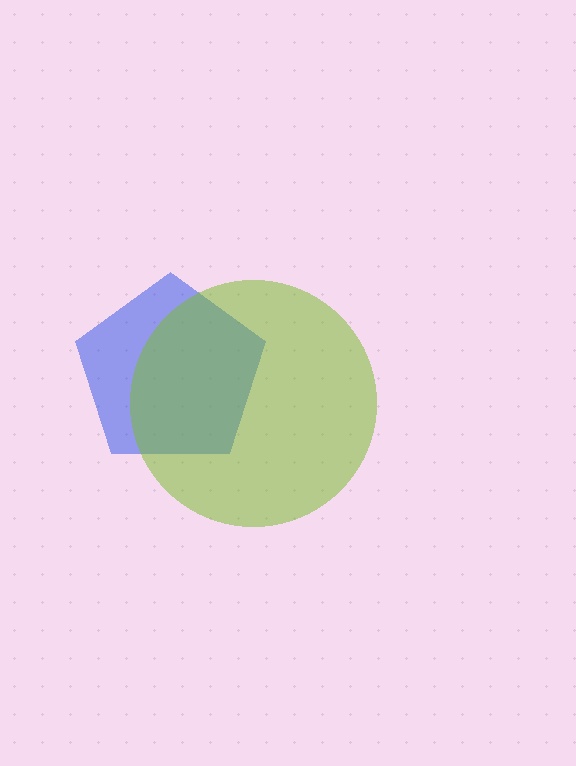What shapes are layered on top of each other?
The layered shapes are: a blue pentagon, a lime circle.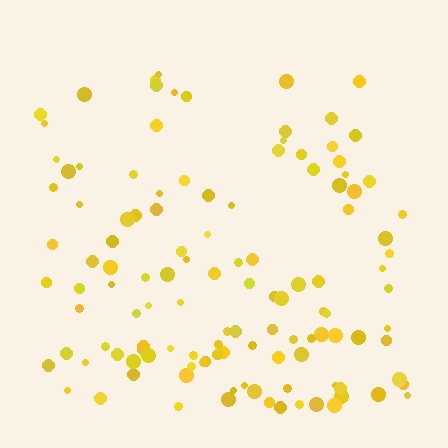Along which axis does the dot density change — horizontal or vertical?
Vertical.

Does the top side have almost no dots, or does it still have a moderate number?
Still a moderate number, just noticeably fewer than the bottom.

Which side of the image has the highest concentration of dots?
The bottom.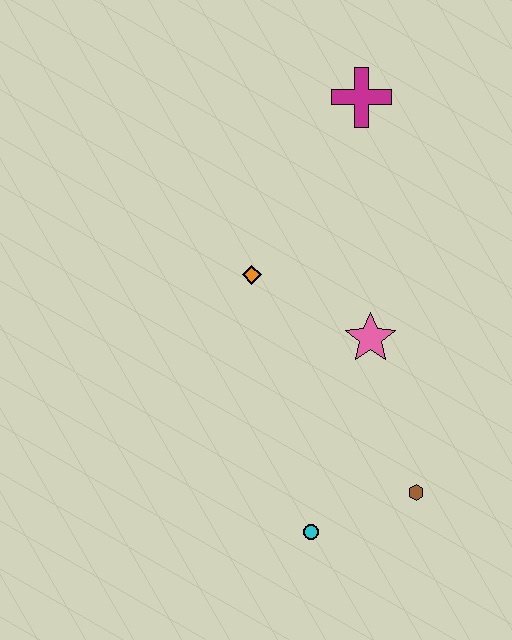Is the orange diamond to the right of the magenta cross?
No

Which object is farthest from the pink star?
The magenta cross is farthest from the pink star.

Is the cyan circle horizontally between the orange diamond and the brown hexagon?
Yes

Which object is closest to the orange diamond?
The pink star is closest to the orange diamond.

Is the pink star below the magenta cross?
Yes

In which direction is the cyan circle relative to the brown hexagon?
The cyan circle is to the left of the brown hexagon.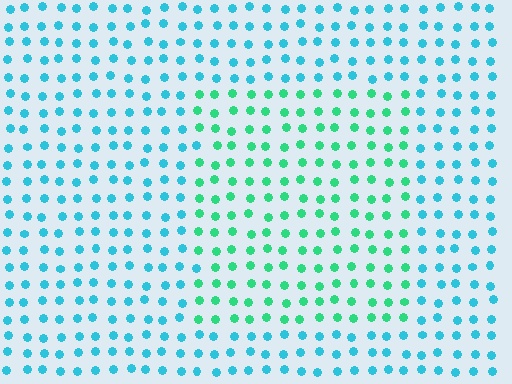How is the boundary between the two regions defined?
The boundary is defined purely by a slight shift in hue (about 39 degrees). Spacing, size, and orientation are identical on both sides.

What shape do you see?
I see a rectangle.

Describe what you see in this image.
The image is filled with small cyan elements in a uniform arrangement. A rectangle-shaped region is visible where the elements are tinted to a slightly different hue, forming a subtle color boundary.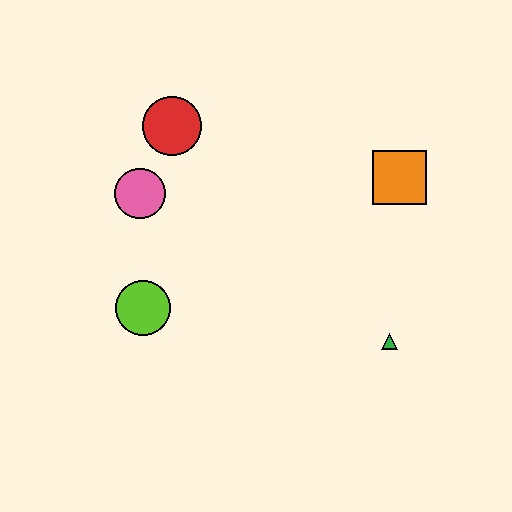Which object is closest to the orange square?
The green triangle is closest to the orange square.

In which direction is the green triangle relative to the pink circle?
The green triangle is to the right of the pink circle.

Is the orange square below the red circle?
Yes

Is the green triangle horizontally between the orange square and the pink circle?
Yes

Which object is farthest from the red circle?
The green triangle is farthest from the red circle.